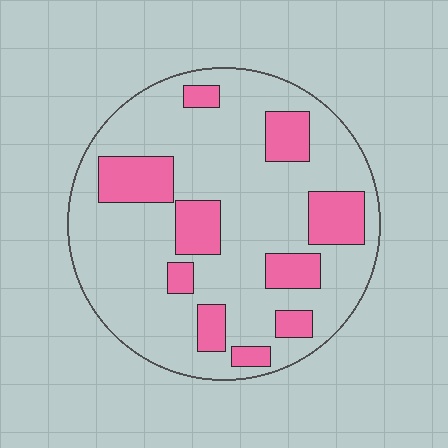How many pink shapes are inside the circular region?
10.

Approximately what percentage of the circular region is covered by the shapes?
Approximately 25%.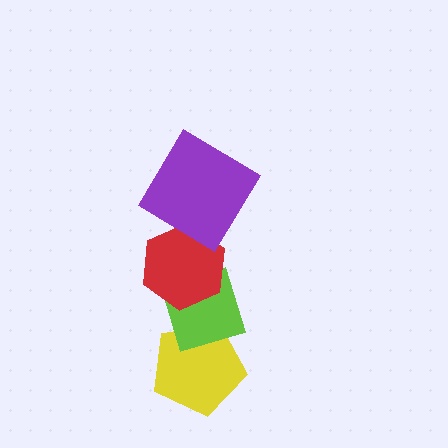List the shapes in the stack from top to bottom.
From top to bottom: the purple diamond, the red hexagon, the lime diamond, the yellow pentagon.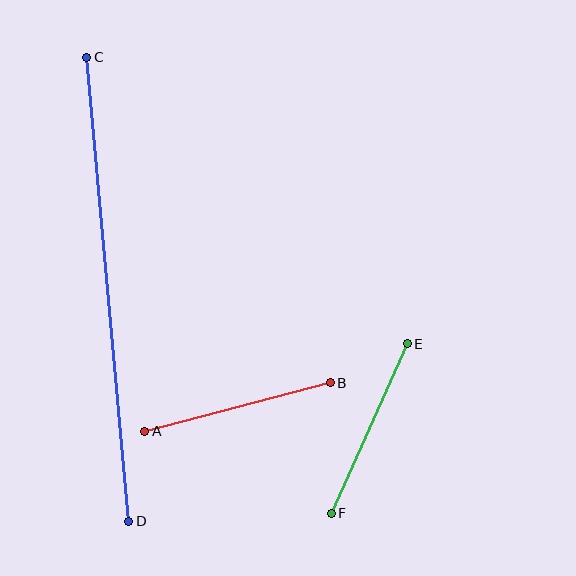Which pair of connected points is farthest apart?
Points C and D are farthest apart.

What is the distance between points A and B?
The distance is approximately 192 pixels.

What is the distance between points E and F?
The distance is approximately 186 pixels.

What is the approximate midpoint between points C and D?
The midpoint is at approximately (108, 289) pixels.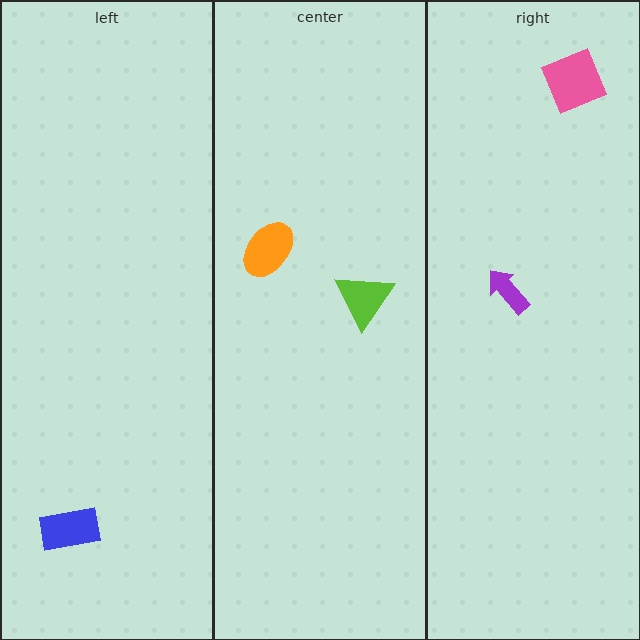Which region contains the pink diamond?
The right region.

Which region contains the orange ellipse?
The center region.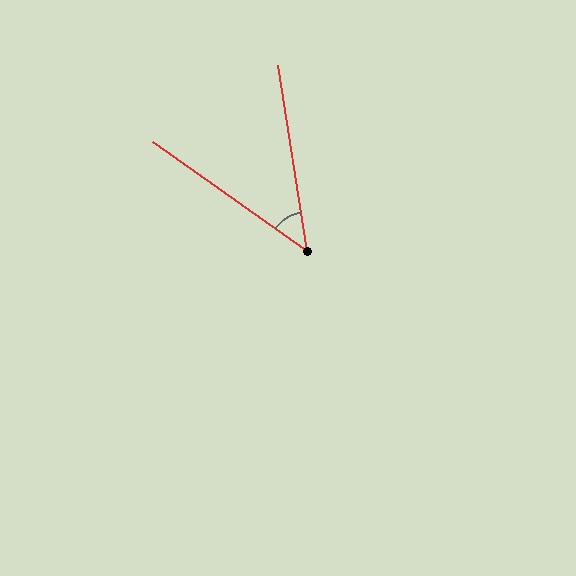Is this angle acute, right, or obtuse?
It is acute.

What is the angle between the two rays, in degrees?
Approximately 46 degrees.